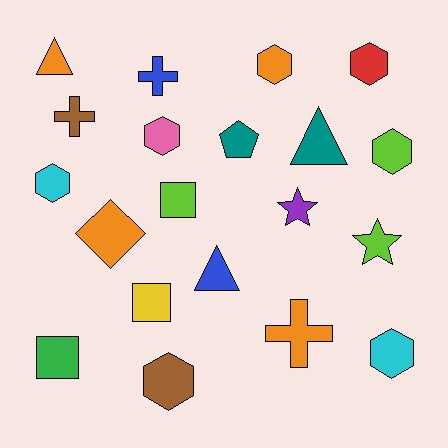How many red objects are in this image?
There is 1 red object.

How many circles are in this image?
There are no circles.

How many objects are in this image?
There are 20 objects.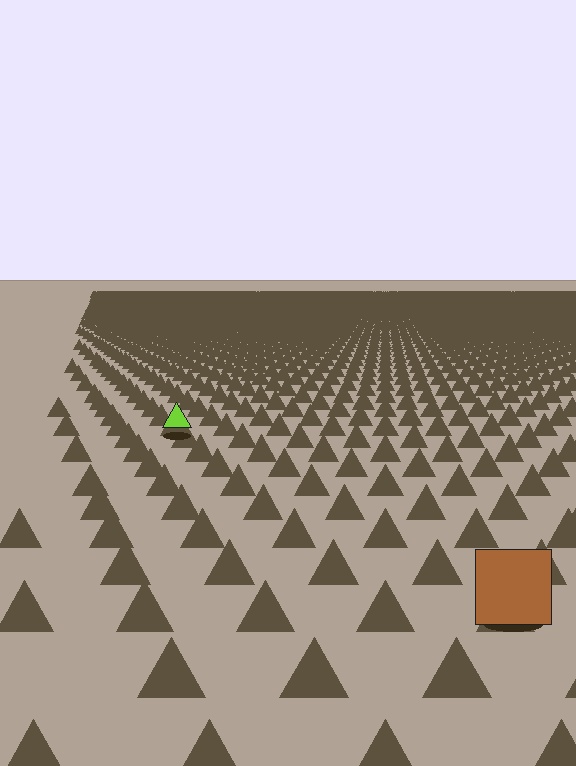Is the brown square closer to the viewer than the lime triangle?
Yes. The brown square is closer — you can tell from the texture gradient: the ground texture is coarser near it.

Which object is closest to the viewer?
The brown square is closest. The texture marks near it are larger and more spread out.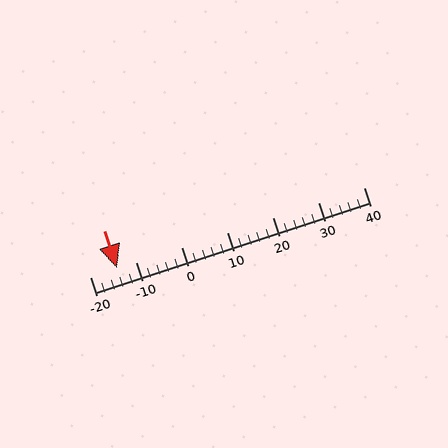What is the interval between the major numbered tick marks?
The major tick marks are spaced 10 units apart.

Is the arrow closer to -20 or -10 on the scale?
The arrow is closer to -10.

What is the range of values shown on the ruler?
The ruler shows values from -20 to 40.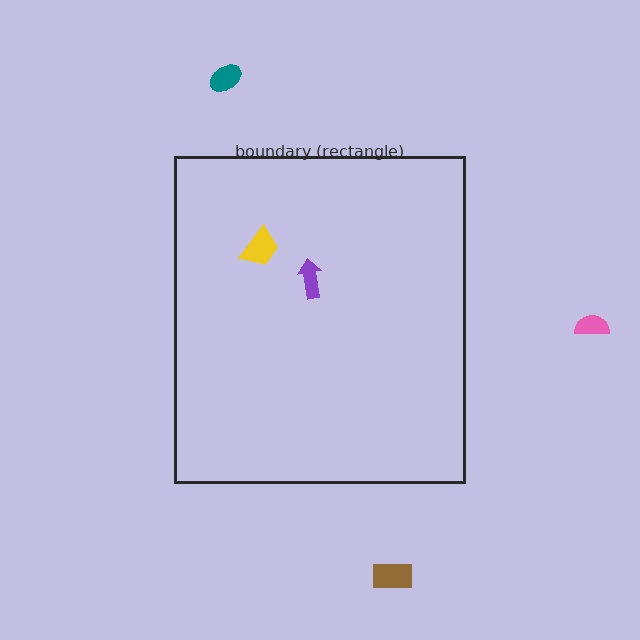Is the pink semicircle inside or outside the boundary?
Outside.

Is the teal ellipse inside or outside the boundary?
Outside.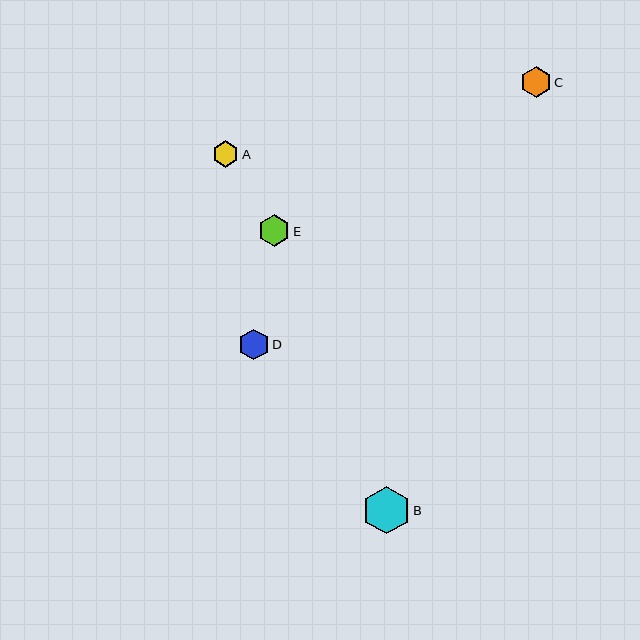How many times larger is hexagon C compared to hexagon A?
Hexagon C is approximately 1.2 times the size of hexagon A.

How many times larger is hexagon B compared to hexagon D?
Hexagon B is approximately 1.6 times the size of hexagon D.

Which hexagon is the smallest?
Hexagon A is the smallest with a size of approximately 26 pixels.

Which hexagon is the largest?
Hexagon B is the largest with a size of approximately 48 pixels.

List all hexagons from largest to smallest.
From largest to smallest: B, E, C, D, A.